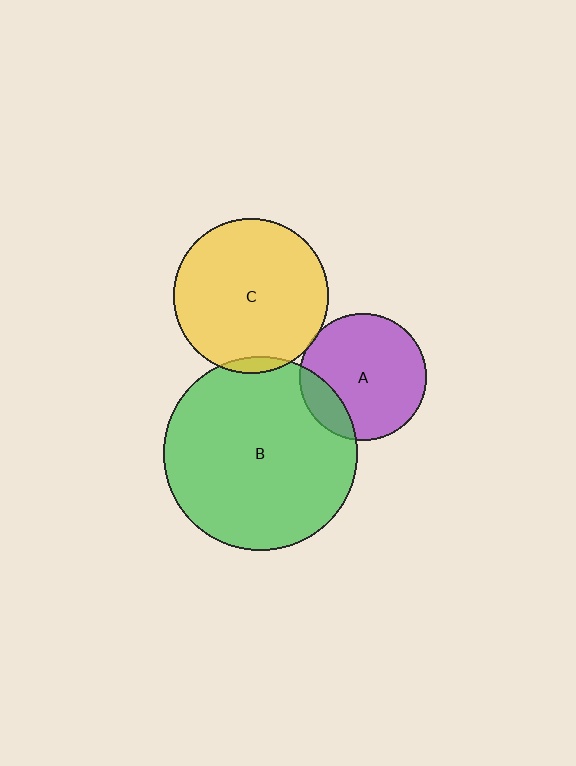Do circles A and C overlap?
Yes.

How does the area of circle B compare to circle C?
Approximately 1.6 times.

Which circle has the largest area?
Circle B (green).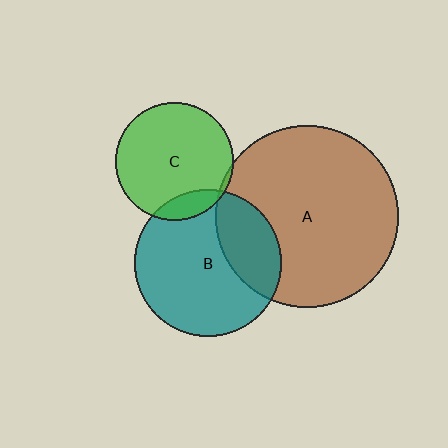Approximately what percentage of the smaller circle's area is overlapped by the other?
Approximately 5%.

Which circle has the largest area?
Circle A (brown).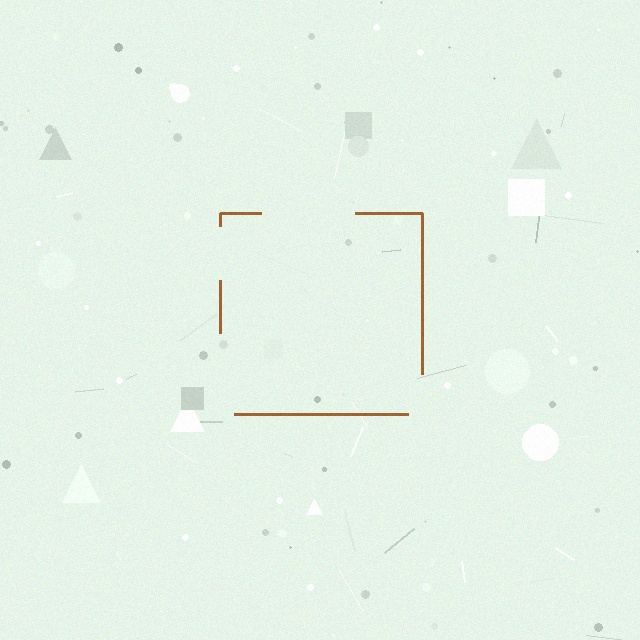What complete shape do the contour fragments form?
The contour fragments form a square.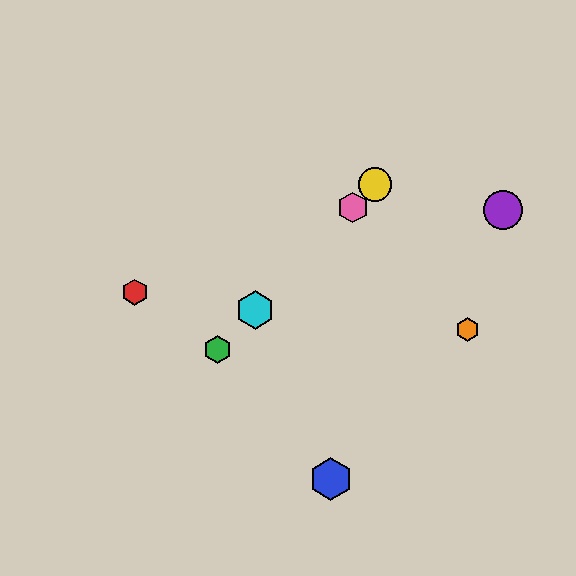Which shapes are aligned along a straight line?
The green hexagon, the yellow circle, the cyan hexagon, the pink hexagon are aligned along a straight line.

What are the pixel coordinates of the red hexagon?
The red hexagon is at (135, 292).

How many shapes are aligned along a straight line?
4 shapes (the green hexagon, the yellow circle, the cyan hexagon, the pink hexagon) are aligned along a straight line.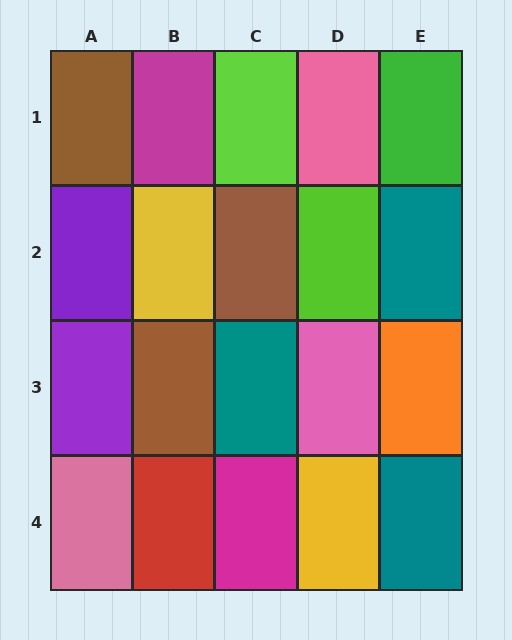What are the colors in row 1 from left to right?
Brown, magenta, lime, pink, green.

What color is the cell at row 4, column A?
Pink.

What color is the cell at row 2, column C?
Brown.